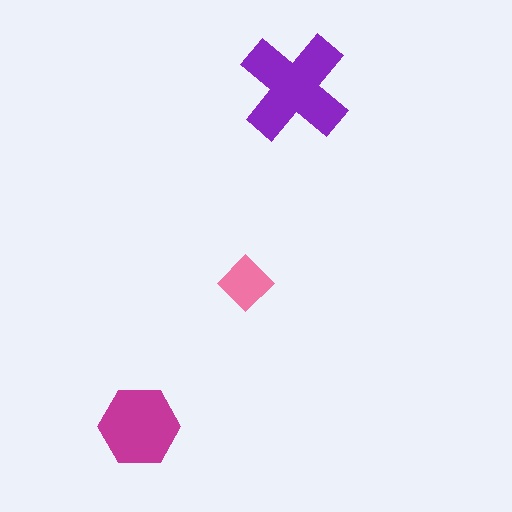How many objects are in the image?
There are 3 objects in the image.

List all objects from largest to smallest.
The purple cross, the magenta hexagon, the pink diamond.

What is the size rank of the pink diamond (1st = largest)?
3rd.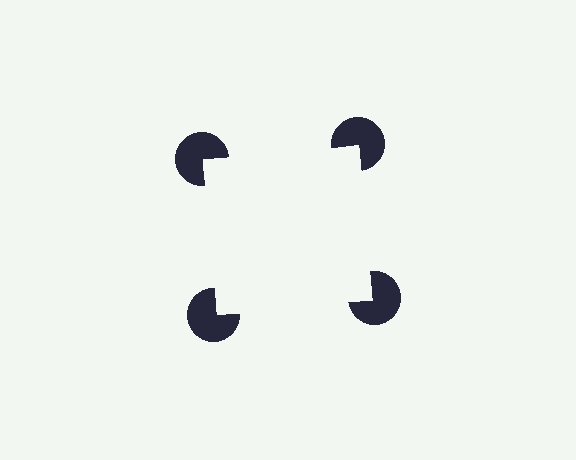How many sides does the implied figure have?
4 sides.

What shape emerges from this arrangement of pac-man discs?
An illusory square — its edges are inferred from the aligned wedge cuts in the pac-man discs, not physically drawn.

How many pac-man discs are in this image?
There are 4 — one at each vertex of the illusory square.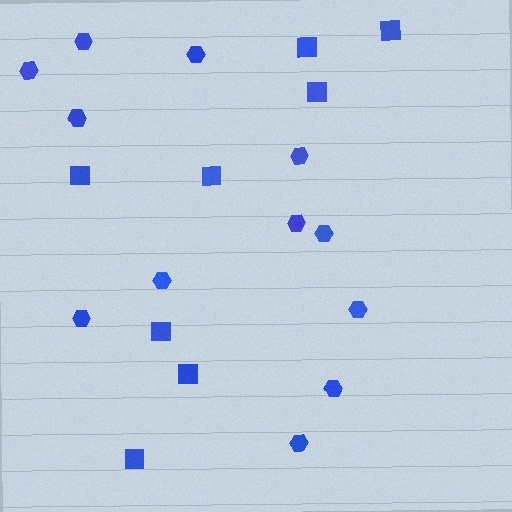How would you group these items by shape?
There are 2 groups: one group of squares (8) and one group of hexagons (12).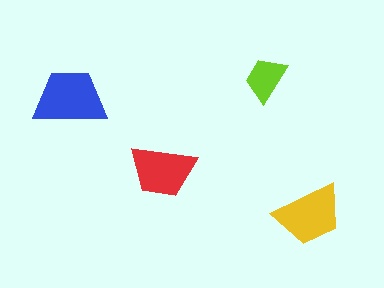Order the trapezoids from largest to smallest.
the blue one, the yellow one, the red one, the lime one.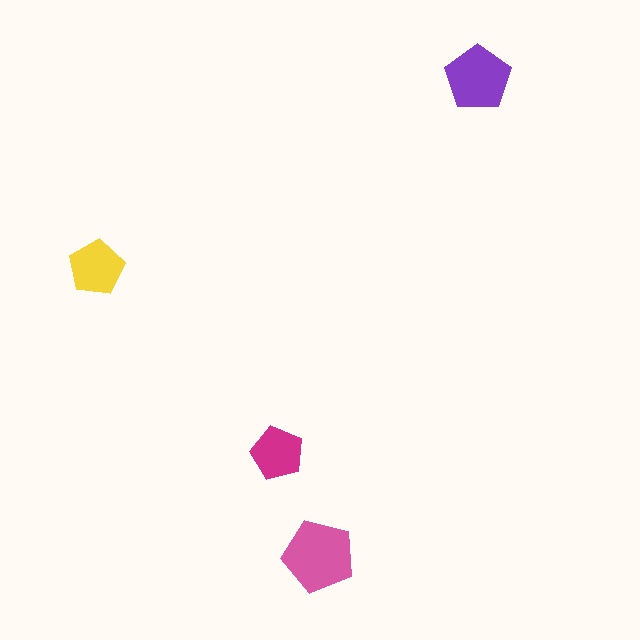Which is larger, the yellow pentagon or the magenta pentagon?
The yellow one.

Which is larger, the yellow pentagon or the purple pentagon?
The purple one.